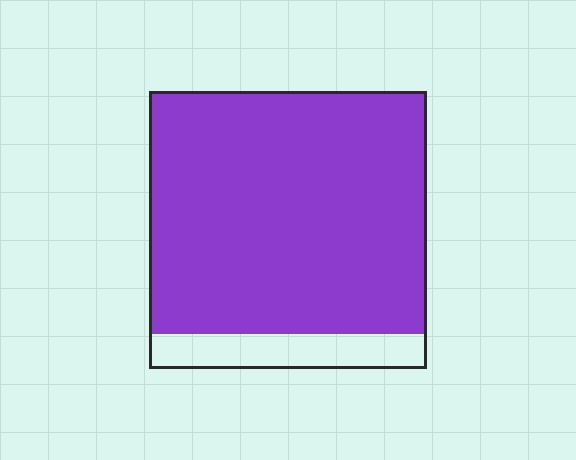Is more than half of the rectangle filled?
Yes.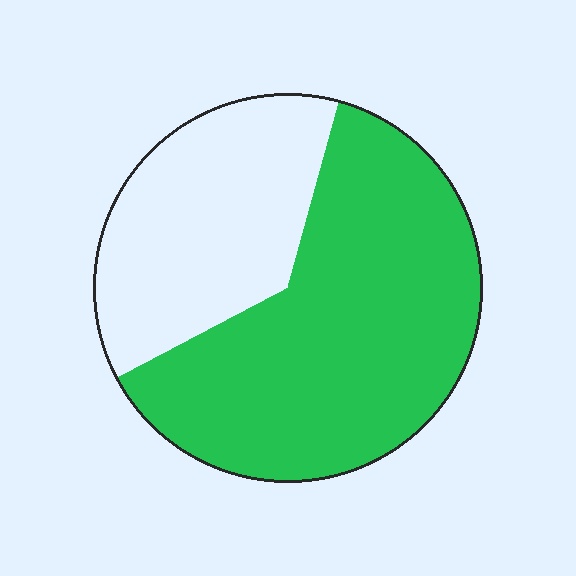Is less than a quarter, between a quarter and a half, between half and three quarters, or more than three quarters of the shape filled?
Between half and three quarters.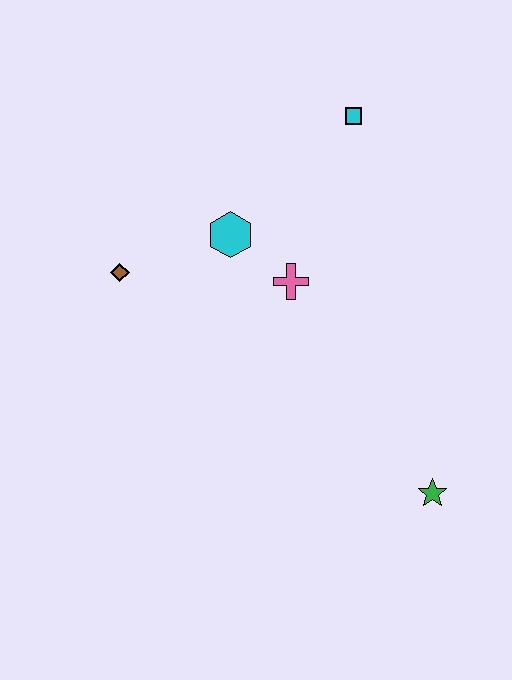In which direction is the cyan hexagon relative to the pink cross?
The cyan hexagon is to the left of the pink cross.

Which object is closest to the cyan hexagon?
The pink cross is closest to the cyan hexagon.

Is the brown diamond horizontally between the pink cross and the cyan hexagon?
No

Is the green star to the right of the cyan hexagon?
Yes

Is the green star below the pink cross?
Yes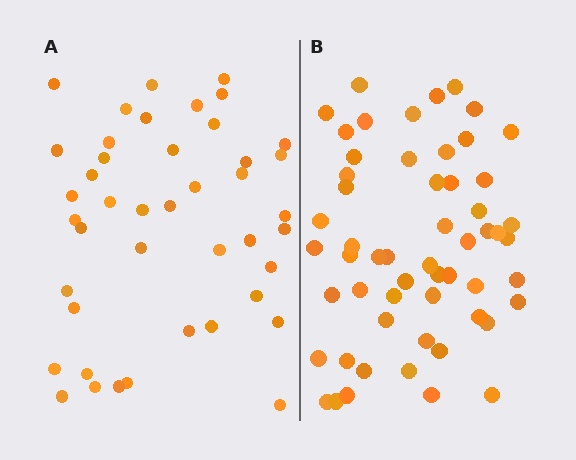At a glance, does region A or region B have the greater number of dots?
Region B (the right region) has more dots.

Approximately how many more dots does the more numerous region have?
Region B has approximately 15 more dots than region A.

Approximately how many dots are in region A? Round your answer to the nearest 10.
About 40 dots. (The exact count is 43, which rounds to 40.)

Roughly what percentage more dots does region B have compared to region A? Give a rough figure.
About 30% more.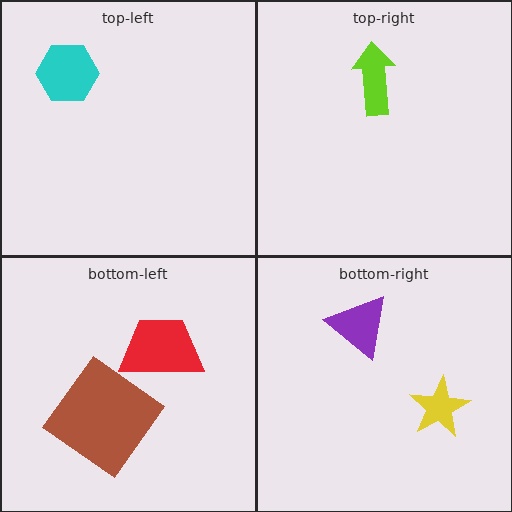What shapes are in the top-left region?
The cyan hexagon.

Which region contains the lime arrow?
The top-right region.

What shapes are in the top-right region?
The lime arrow.